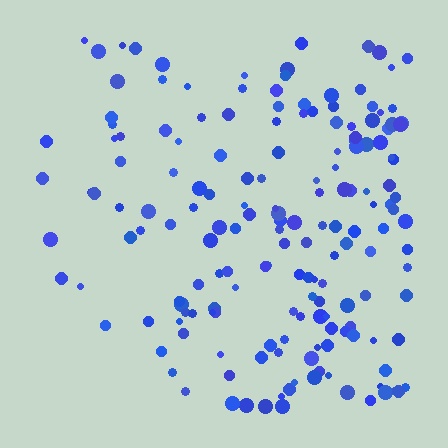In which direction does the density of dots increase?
From left to right, with the right side densest.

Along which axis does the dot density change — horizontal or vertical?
Horizontal.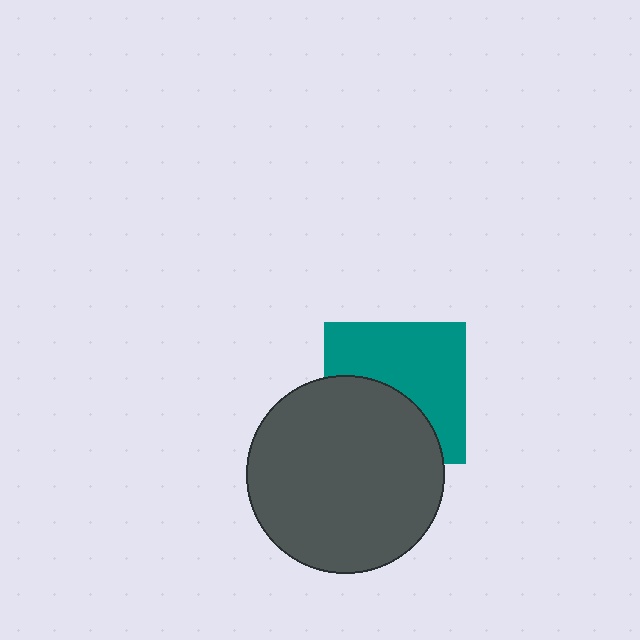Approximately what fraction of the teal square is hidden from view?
Roughly 43% of the teal square is hidden behind the dark gray circle.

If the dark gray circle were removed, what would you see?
You would see the complete teal square.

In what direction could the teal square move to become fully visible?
The teal square could move up. That would shift it out from behind the dark gray circle entirely.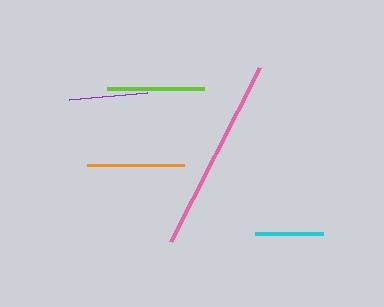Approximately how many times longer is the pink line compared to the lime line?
The pink line is approximately 2.0 times the length of the lime line.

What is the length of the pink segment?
The pink segment is approximately 195 pixels long.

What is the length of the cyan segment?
The cyan segment is approximately 69 pixels long.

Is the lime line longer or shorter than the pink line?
The pink line is longer than the lime line.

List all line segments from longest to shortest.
From longest to shortest: pink, orange, lime, purple, cyan.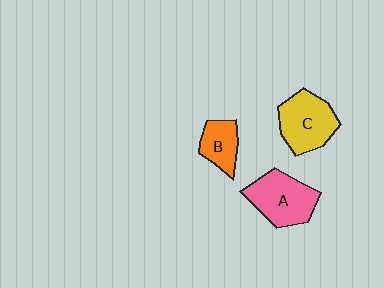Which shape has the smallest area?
Shape B (orange).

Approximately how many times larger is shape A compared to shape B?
Approximately 1.7 times.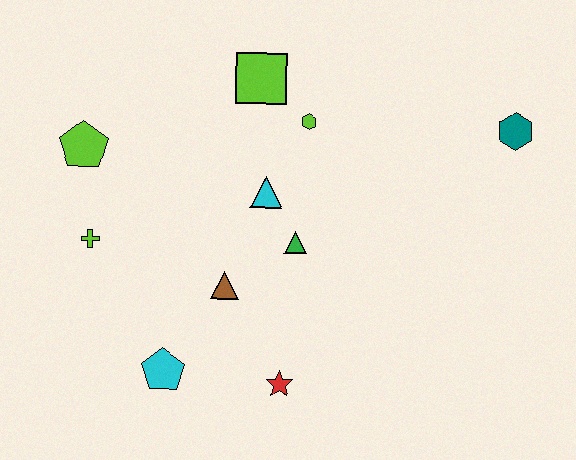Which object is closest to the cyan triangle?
The green triangle is closest to the cyan triangle.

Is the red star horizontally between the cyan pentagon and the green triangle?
Yes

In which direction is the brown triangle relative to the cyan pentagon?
The brown triangle is above the cyan pentagon.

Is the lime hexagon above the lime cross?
Yes